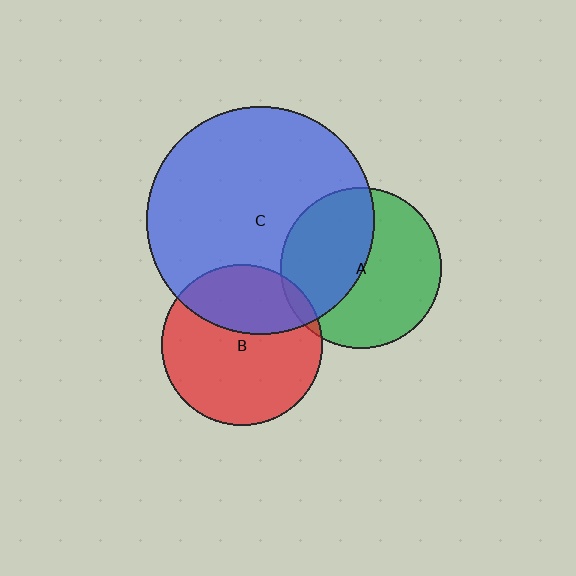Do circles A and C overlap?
Yes.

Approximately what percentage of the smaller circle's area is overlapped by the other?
Approximately 45%.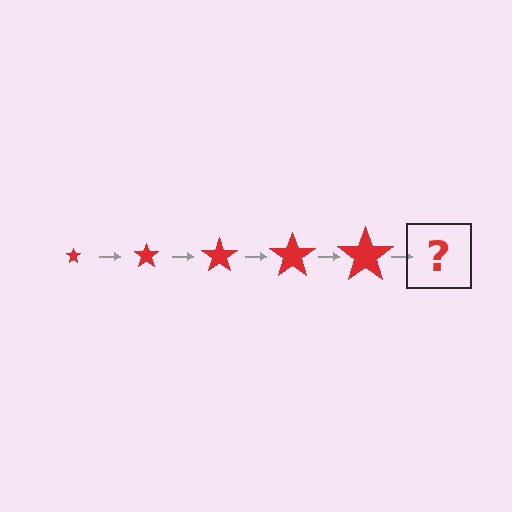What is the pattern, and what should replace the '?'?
The pattern is that the star gets progressively larger each step. The '?' should be a red star, larger than the previous one.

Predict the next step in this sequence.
The next step is a red star, larger than the previous one.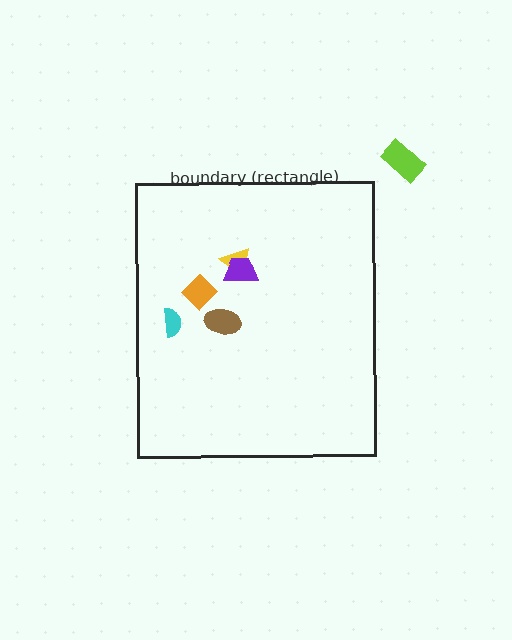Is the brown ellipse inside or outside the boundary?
Inside.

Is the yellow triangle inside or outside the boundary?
Inside.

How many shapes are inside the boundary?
5 inside, 1 outside.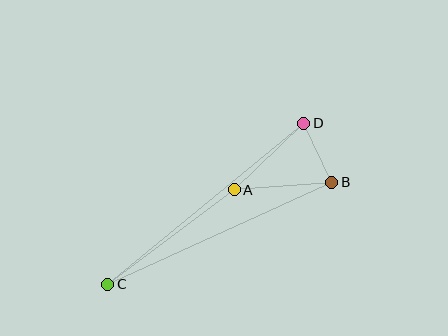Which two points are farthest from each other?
Points C and D are farthest from each other.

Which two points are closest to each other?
Points B and D are closest to each other.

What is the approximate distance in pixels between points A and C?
The distance between A and C is approximately 158 pixels.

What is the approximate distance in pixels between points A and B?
The distance between A and B is approximately 98 pixels.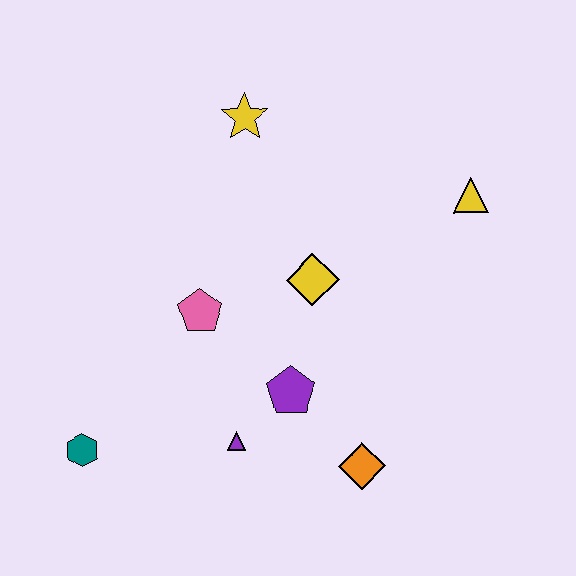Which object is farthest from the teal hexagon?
The yellow triangle is farthest from the teal hexagon.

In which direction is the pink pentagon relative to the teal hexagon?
The pink pentagon is above the teal hexagon.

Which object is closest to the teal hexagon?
The purple triangle is closest to the teal hexagon.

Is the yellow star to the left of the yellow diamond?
Yes